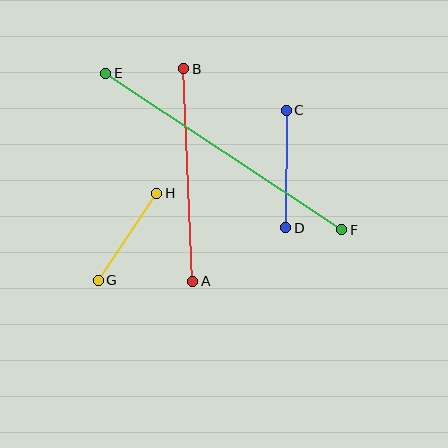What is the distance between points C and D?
The distance is approximately 118 pixels.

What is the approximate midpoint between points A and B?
The midpoint is at approximately (188, 175) pixels.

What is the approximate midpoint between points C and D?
The midpoint is at approximately (286, 169) pixels.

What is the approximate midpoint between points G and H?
The midpoint is at approximately (127, 237) pixels.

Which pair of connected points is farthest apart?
Points E and F are farthest apart.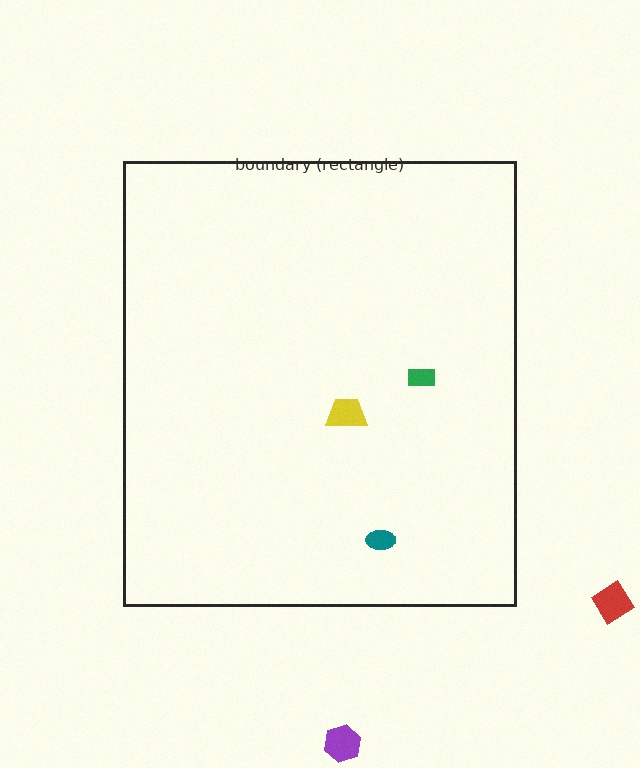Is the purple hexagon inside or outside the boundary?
Outside.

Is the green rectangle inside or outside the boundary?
Inside.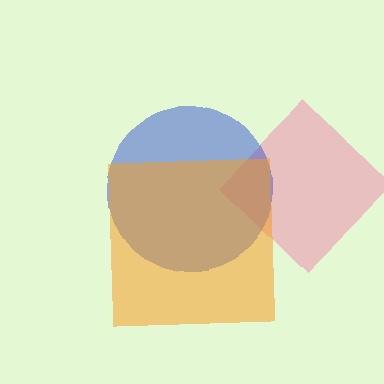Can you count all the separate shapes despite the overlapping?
Yes, there are 3 separate shapes.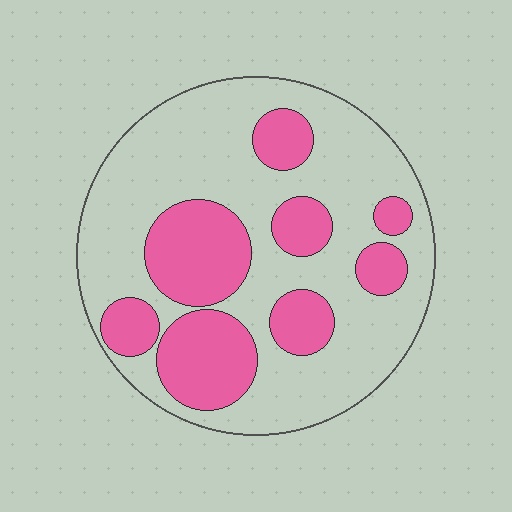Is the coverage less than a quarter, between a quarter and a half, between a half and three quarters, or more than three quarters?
Between a quarter and a half.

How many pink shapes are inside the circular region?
8.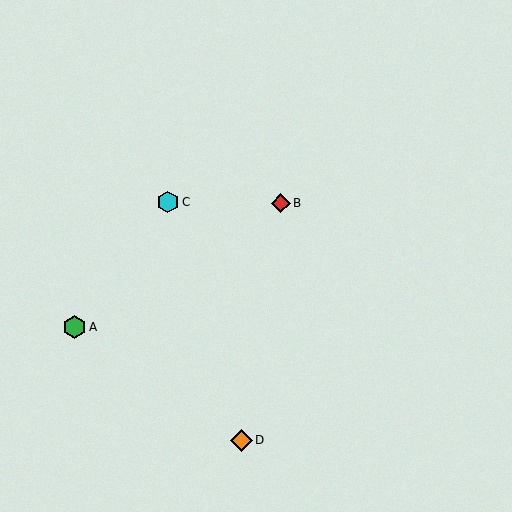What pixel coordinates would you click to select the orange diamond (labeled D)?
Click at (241, 440) to select the orange diamond D.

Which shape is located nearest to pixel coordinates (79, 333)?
The green hexagon (labeled A) at (75, 327) is nearest to that location.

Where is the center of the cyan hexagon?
The center of the cyan hexagon is at (168, 202).